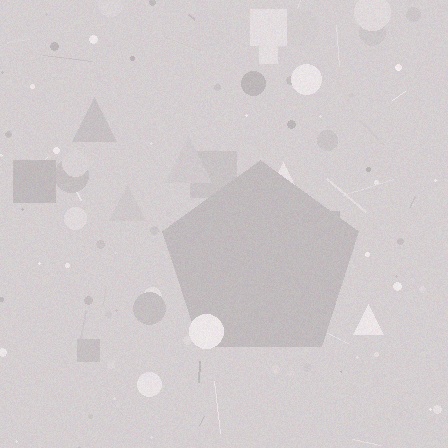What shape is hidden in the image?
A pentagon is hidden in the image.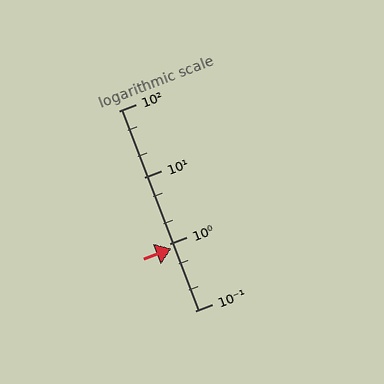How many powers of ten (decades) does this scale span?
The scale spans 3 decades, from 0.1 to 100.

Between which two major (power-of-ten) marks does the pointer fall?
The pointer is between 0.1 and 1.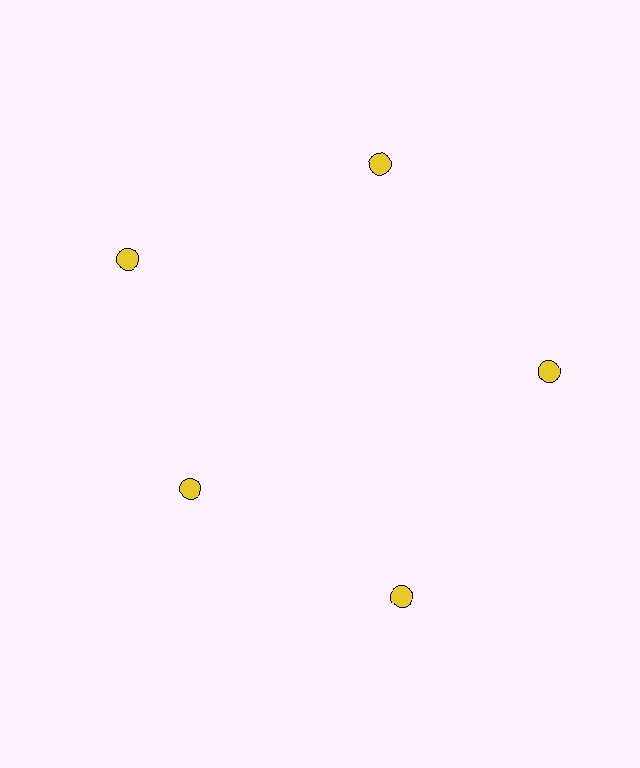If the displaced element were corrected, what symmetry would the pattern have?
It would have 5-fold rotational symmetry — the pattern would map onto itself every 72 degrees.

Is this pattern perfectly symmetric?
No. The 5 yellow circles are arranged in a ring, but one element near the 8 o'clock position is pulled inward toward the center, breaking the 5-fold rotational symmetry.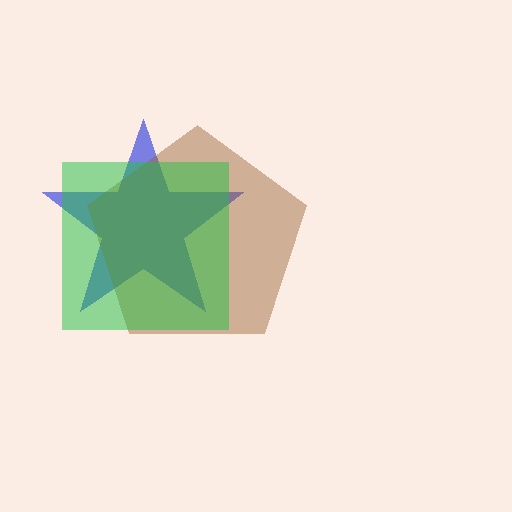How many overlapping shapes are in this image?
There are 3 overlapping shapes in the image.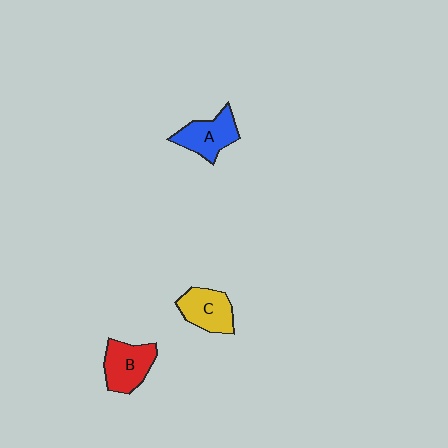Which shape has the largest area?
Shape B (red).